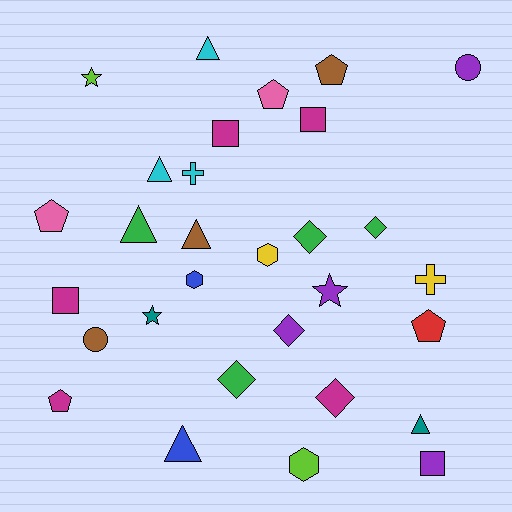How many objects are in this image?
There are 30 objects.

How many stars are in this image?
There are 3 stars.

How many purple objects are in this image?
There are 4 purple objects.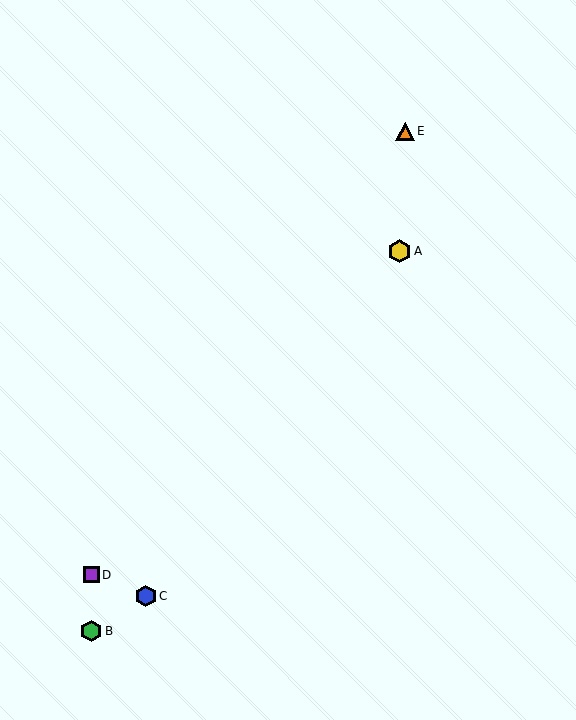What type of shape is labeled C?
Shape C is a blue hexagon.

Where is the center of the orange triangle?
The center of the orange triangle is at (405, 131).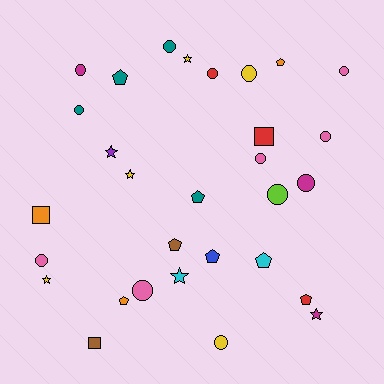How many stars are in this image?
There are 6 stars.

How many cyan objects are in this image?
There are 2 cyan objects.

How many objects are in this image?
There are 30 objects.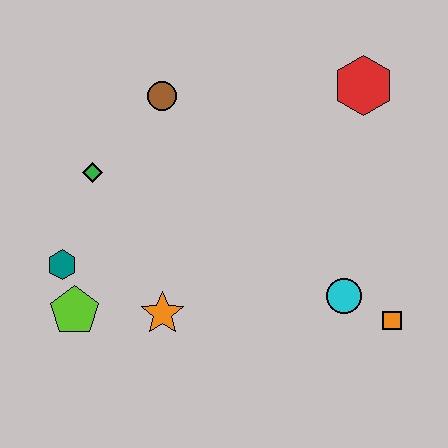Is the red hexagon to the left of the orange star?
No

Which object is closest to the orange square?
The cyan circle is closest to the orange square.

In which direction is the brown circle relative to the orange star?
The brown circle is above the orange star.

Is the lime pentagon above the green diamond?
No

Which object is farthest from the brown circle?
The orange square is farthest from the brown circle.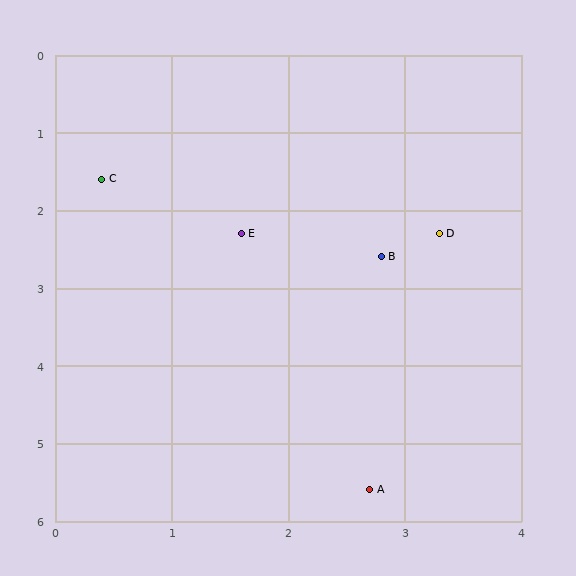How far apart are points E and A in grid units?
Points E and A are about 3.5 grid units apart.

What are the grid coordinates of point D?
Point D is at approximately (3.3, 2.3).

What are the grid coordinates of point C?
Point C is at approximately (0.4, 1.6).